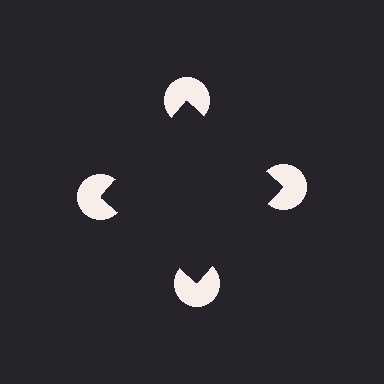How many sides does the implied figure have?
4 sides.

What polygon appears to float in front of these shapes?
An illusory square — its edges are inferred from the aligned wedge cuts in the pac-man discs, not physically drawn.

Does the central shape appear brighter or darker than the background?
It typically appears slightly darker than the background, even though no actual brightness change is drawn.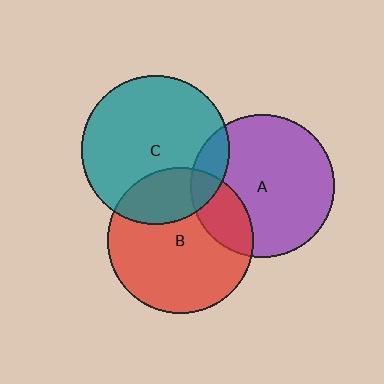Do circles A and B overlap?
Yes.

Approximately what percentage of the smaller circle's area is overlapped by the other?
Approximately 20%.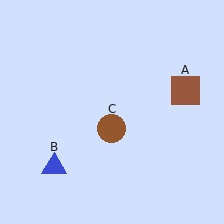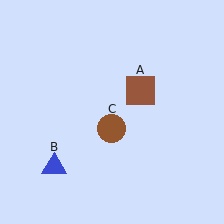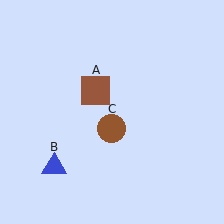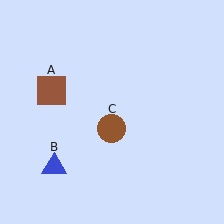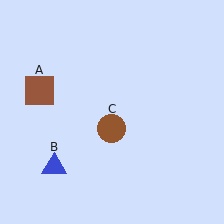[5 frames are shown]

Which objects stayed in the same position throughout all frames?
Blue triangle (object B) and brown circle (object C) remained stationary.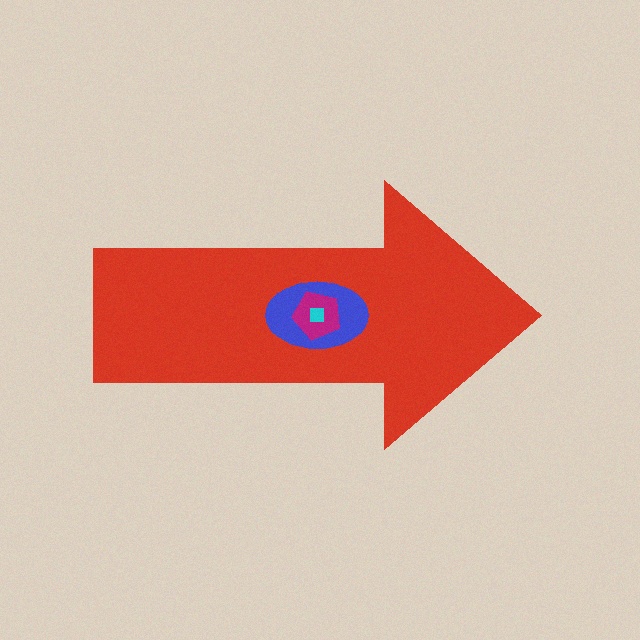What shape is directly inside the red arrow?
The blue ellipse.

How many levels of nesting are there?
4.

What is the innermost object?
The cyan square.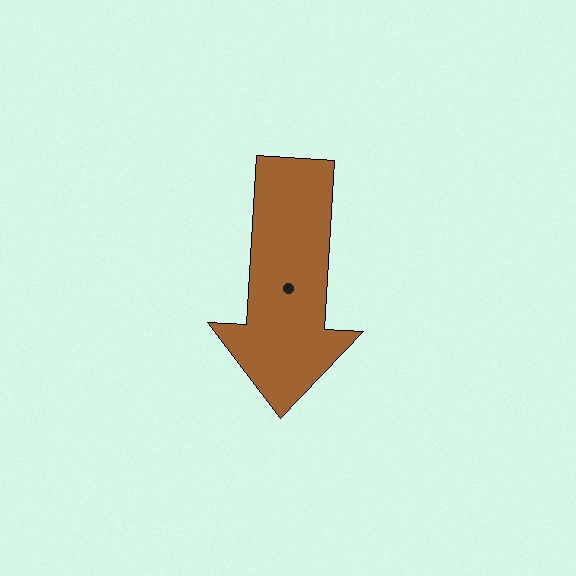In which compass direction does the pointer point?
South.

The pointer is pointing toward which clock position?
Roughly 6 o'clock.